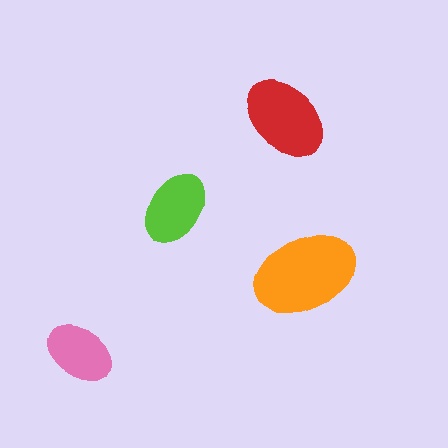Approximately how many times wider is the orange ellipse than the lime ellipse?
About 1.5 times wider.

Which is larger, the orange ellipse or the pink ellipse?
The orange one.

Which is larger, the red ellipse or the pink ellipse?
The red one.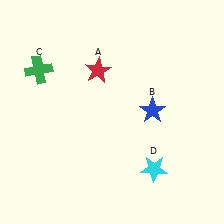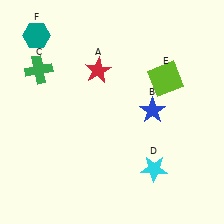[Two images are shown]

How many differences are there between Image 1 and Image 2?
There are 2 differences between the two images.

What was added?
A lime square (E), a teal hexagon (F) were added in Image 2.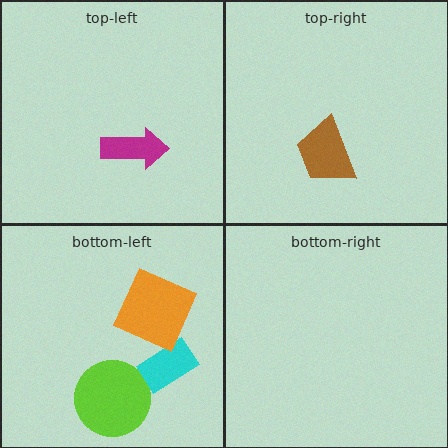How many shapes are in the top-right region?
1.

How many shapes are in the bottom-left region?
3.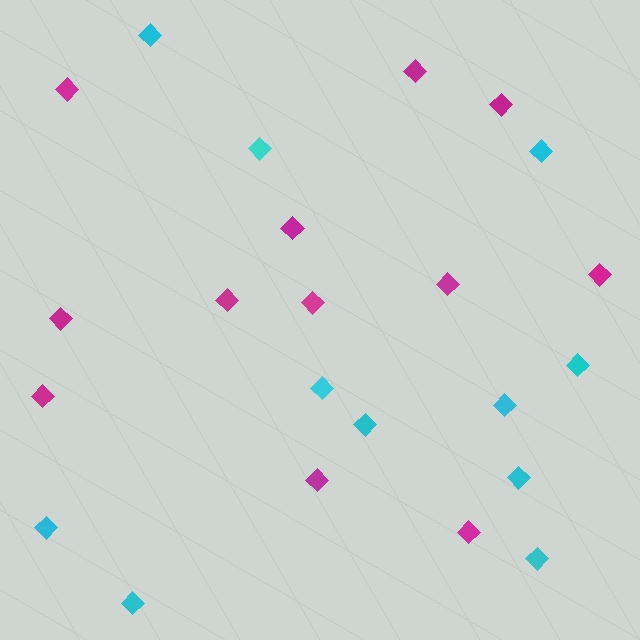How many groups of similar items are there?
There are 2 groups: one group of cyan diamonds (11) and one group of magenta diamonds (12).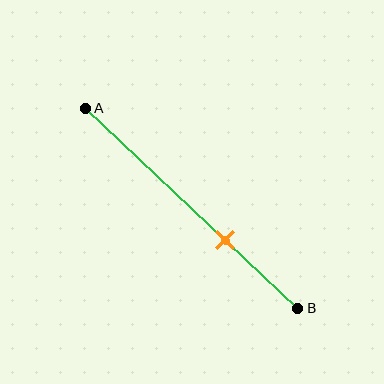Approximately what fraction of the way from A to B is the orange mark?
The orange mark is approximately 65% of the way from A to B.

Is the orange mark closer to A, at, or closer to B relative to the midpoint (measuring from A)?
The orange mark is closer to point B than the midpoint of segment AB.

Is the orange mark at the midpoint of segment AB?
No, the mark is at about 65% from A, not at the 50% midpoint.